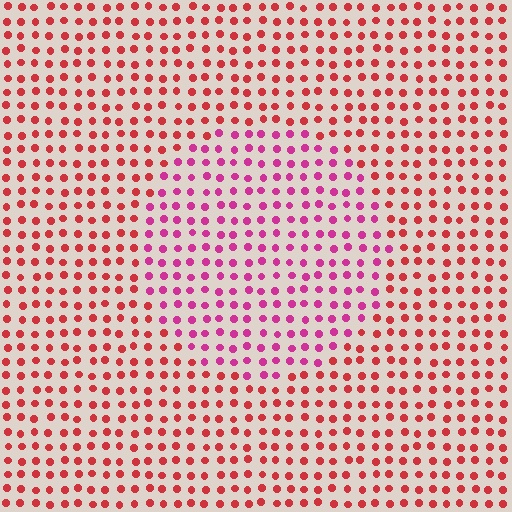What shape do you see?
I see a circle.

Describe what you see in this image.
The image is filled with small red elements in a uniform arrangement. A circle-shaped region is visible where the elements are tinted to a slightly different hue, forming a subtle color boundary.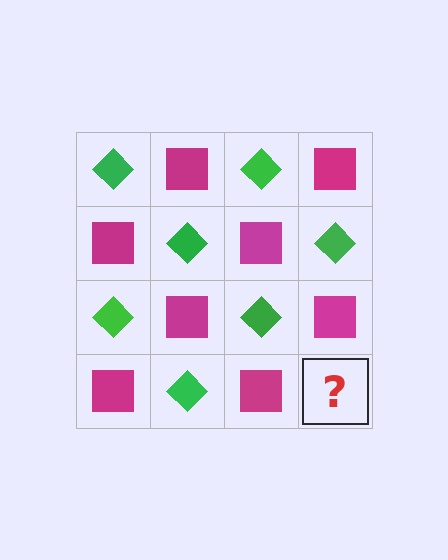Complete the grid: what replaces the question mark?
The question mark should be replaced with a green diamond.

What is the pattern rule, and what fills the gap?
The rule is that it alternates green diamond and magenta square in a checkerboard pattern. The gap should be filled with a green diamond.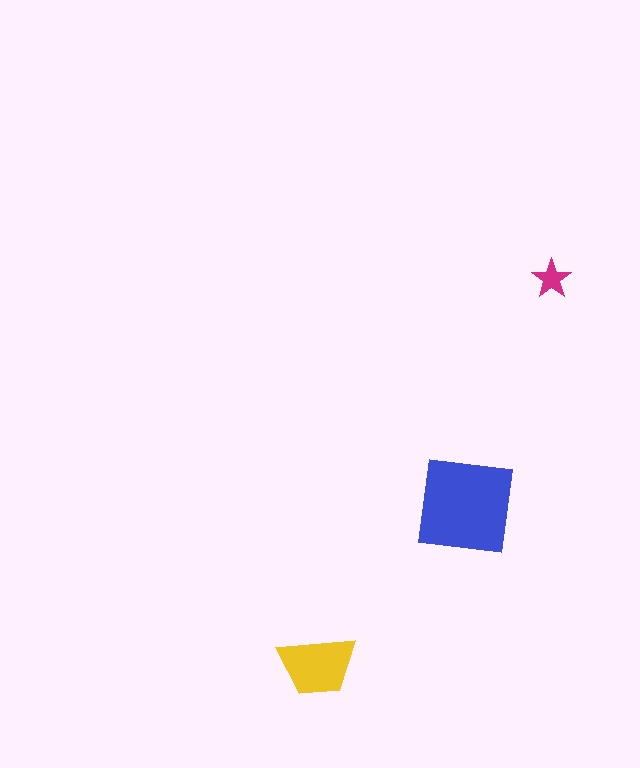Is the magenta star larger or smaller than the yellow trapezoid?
Smaller.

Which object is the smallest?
The magenta star.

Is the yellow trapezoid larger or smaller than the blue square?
Smaller.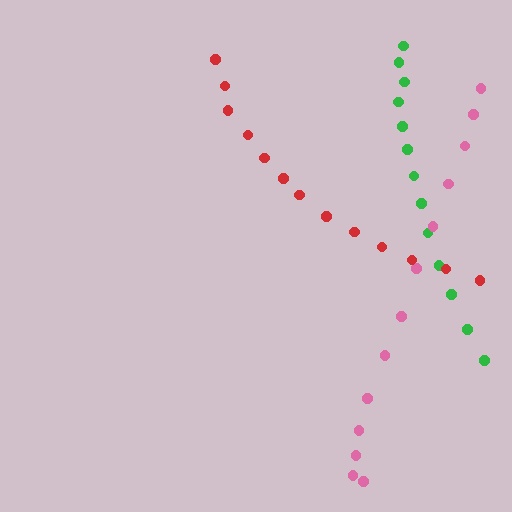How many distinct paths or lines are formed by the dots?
There are 3 distinct paths.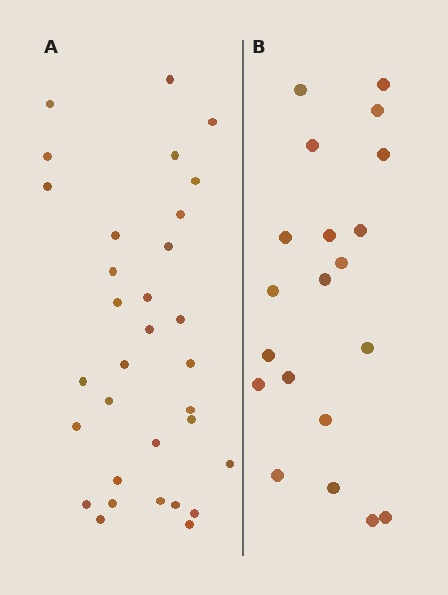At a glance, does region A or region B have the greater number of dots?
Region A (the left region) has more dots.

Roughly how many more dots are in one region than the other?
Region A has roughly 12 or so more dots than region B.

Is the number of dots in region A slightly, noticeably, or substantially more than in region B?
Region A has substantially more. The ratio is roughly 1.6 to 1.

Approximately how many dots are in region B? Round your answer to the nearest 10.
About 20 dots.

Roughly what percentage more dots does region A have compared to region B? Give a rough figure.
About 60% more.